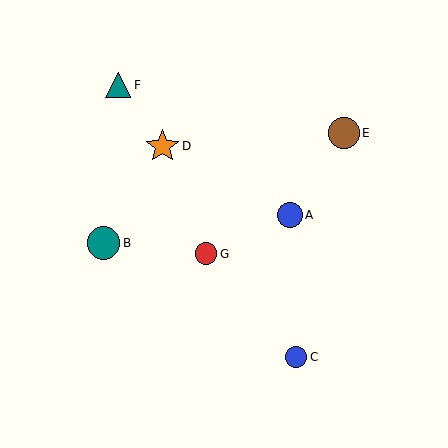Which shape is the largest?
The orange star (labeled D) is the largest.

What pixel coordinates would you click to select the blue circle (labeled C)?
Click at (296, 357) to select the blue circle C.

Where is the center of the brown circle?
The center of the brown circle is at (344, 133).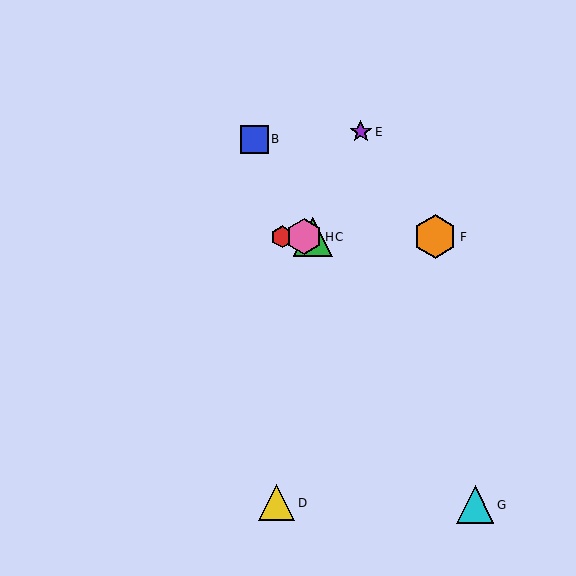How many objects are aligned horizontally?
4 objects (A, C, F, H) are aligned horizontally.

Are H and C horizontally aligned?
Yes, both are at y≈237.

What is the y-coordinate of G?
Object G is at y≈505.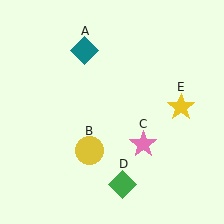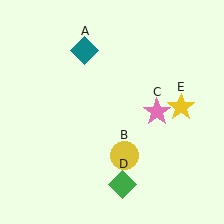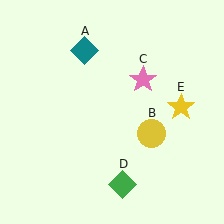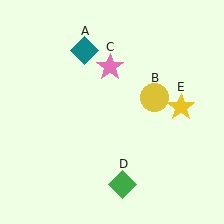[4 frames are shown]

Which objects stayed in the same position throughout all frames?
Teal diamond (object A) and green diamond (object D) and yellow star (object E) remained stationary.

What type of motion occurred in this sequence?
The yellow circle (object B), pink star (object C) rotated counterclockwise around the center of the scene.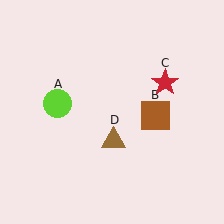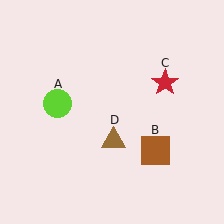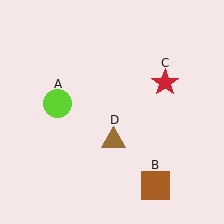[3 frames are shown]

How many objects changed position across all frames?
1 object changed position: brown square (object B).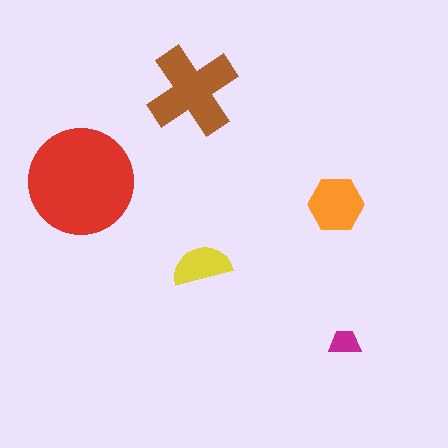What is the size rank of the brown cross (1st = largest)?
2nd.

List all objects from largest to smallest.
The red circle, the brown cross, the orange hexagon, the yellow semicircle, the magenta trapezoid.